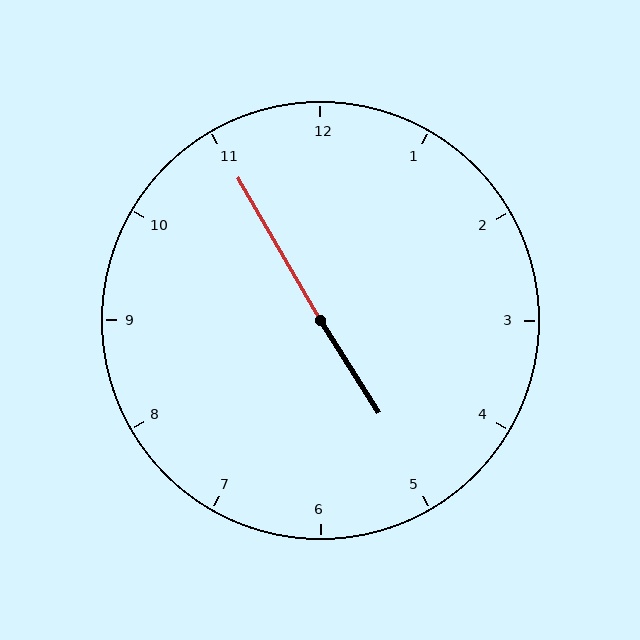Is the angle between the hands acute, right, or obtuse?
It is obtuse.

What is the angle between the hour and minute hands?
Approximately 178 degrees.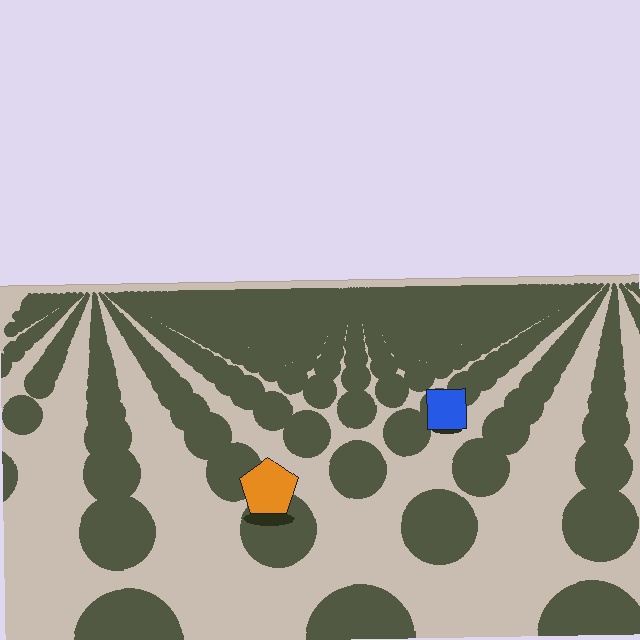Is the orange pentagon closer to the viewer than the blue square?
Yes. The orange pentagon is closer — you can tell from the texture gradient: the ground texture is coarser near it.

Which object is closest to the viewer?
The orange pentagon is closest. The texture marks near it are larger and more spread out.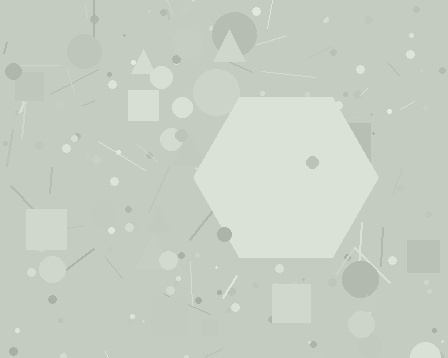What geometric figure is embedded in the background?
A hexagon is embedded in the background.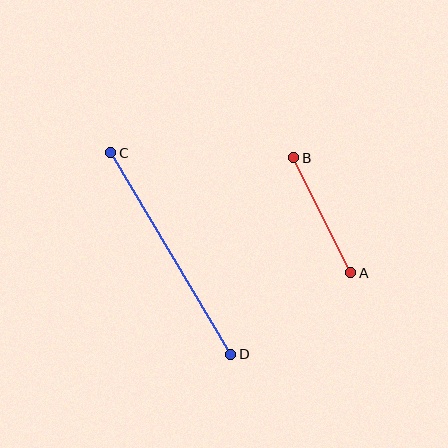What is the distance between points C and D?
The distance is approximately 235 pixels.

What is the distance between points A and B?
The distance is approximately 128 pixels.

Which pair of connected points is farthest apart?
Points C and D are farthest apart.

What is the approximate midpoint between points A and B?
The midpoint is at approximately (322, 215) pixels.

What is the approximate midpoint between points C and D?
The midpoint is at approximately (171, 254) pixels.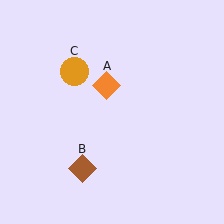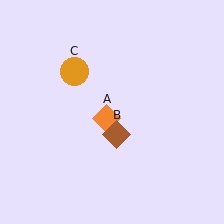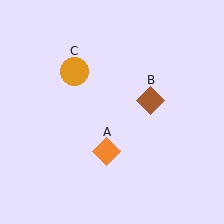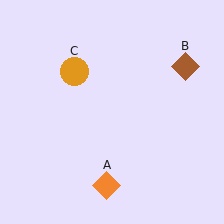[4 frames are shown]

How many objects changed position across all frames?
2 objects changed position: orange diamond (object A), brown diamond (object B).